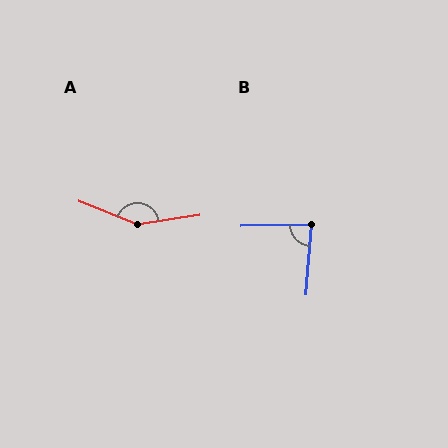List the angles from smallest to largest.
B (84°), A (149°).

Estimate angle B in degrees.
Approximately 84 degrees.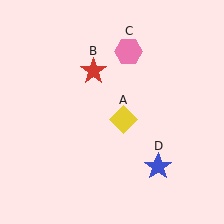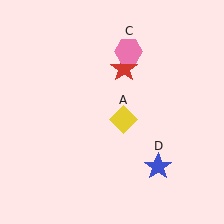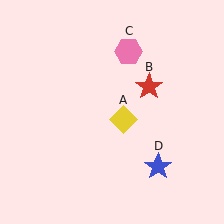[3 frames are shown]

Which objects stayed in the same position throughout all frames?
Yellow diamond (object A) and pink hexagon (object C) and blue star (object D) remained stationary.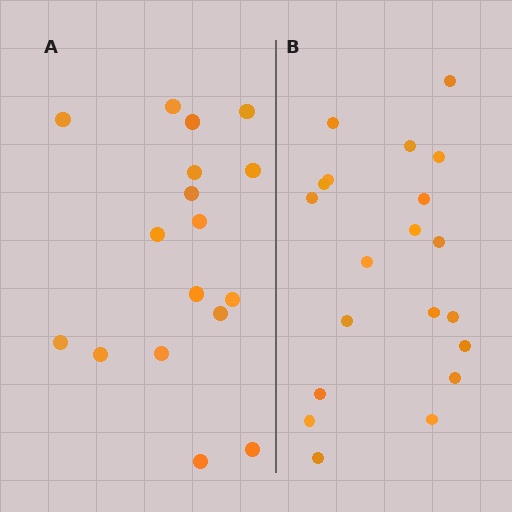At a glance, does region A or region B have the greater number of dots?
Region B (the right region) has more dots.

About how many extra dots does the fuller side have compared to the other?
Region B has just a few more — roughly 2 or 3 more dots than region A.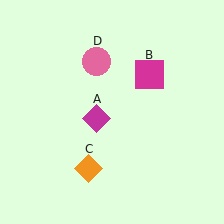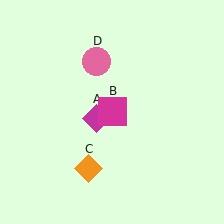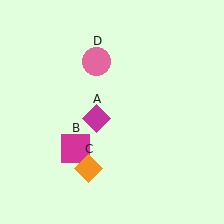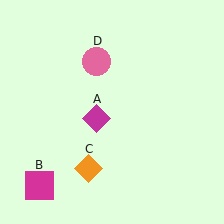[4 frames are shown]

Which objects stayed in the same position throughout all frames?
Magenta diamond (object A) and orange diamond (object C) and pink circle (object D) remained stationary.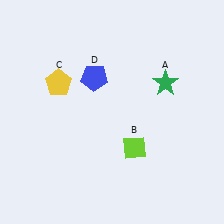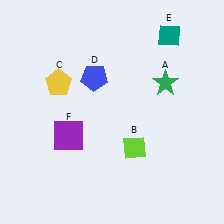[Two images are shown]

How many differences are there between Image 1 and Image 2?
There are 2 differences between the two images.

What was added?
A teal diamond (E), a purple square (F) were added in Image 2.